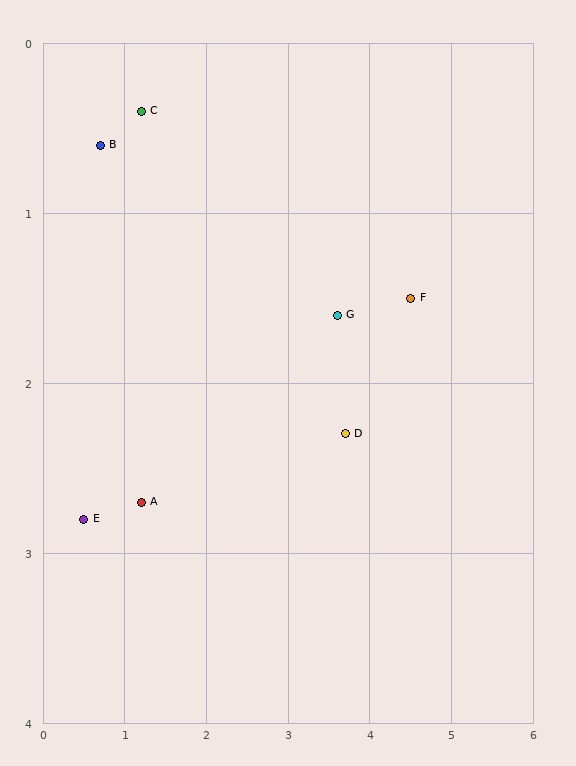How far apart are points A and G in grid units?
Points A and G are about 2.6 grid units apart.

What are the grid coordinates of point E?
Point E is at approximately (0.5, 2.8).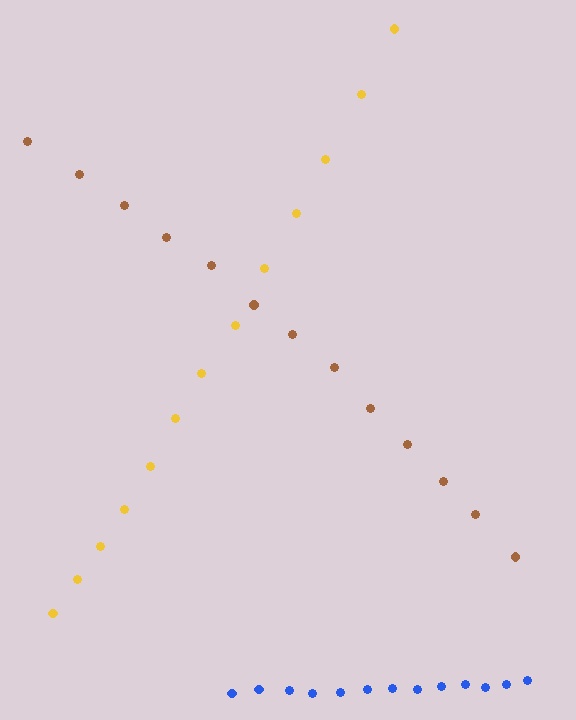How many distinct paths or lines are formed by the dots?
There are 3 distinct paths.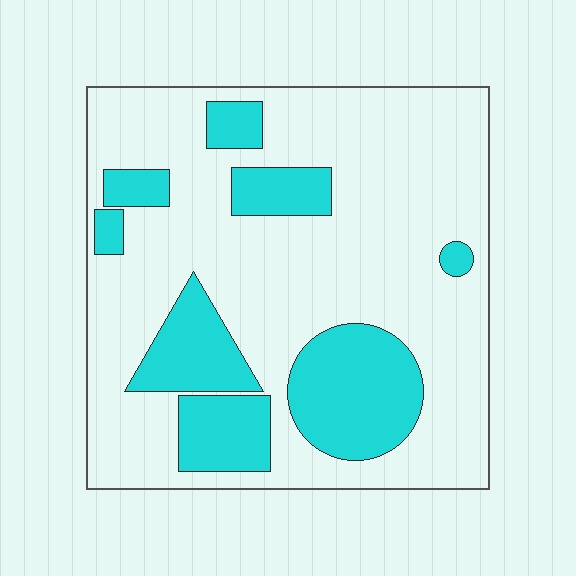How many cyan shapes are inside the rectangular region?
8.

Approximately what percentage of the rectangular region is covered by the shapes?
Approximately 25%.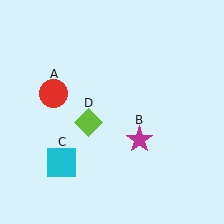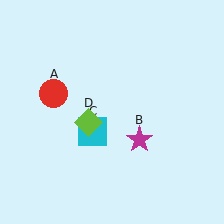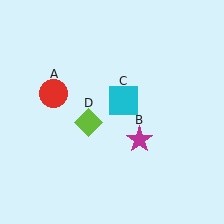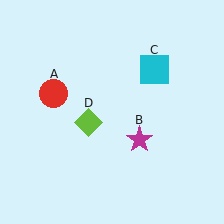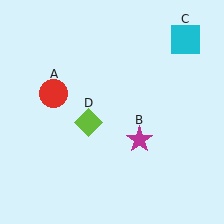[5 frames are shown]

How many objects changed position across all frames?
1 object changed position: cyan square (object C).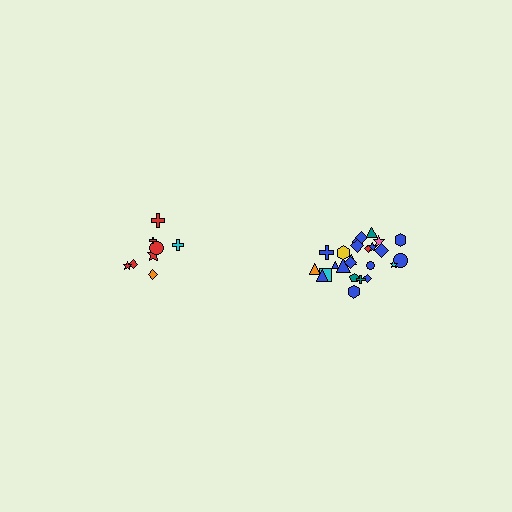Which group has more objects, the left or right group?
The right group.